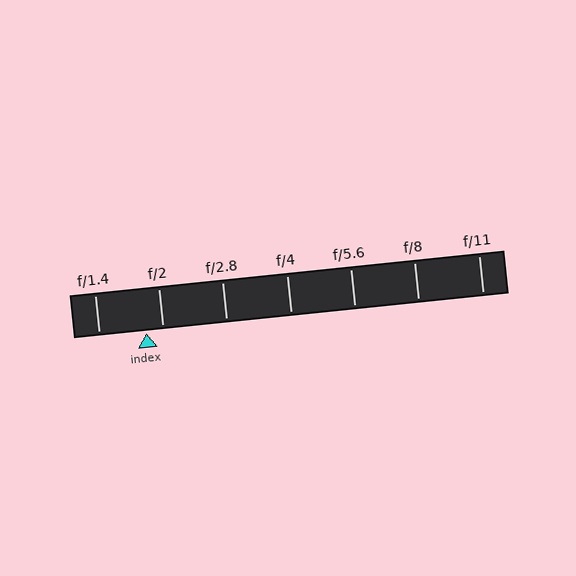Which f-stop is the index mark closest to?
The index mark is closest to f/2.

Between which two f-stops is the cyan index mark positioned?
The index mark is between f/1.4 and f/2.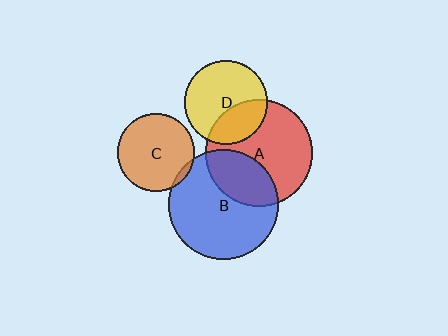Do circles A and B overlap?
Yes.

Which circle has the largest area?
Circle B (blue).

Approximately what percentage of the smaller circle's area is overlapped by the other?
Approximately 30%.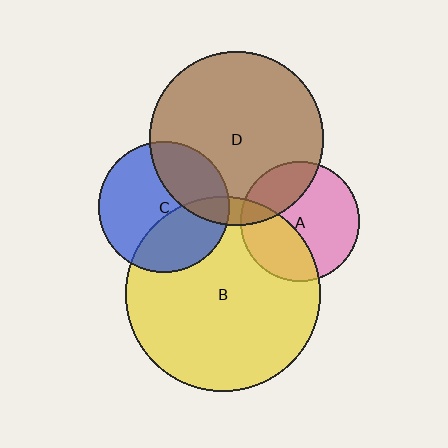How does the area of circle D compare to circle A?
Approximately 2.1 times.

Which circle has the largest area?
Circle B (yellow).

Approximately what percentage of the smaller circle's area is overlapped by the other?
Approximately 35%.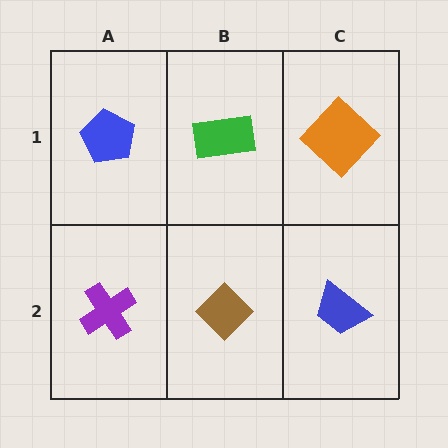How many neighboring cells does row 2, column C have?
2.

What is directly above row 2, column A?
A blue pentagon.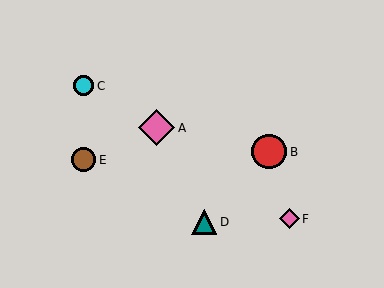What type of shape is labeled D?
Shape D is a teal triangle.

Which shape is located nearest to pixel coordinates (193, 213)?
The teal triangle (labeled D) at (204, 222) is nearest to that location.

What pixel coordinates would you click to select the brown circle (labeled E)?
Click at (84, 160) to select the brown circle E.